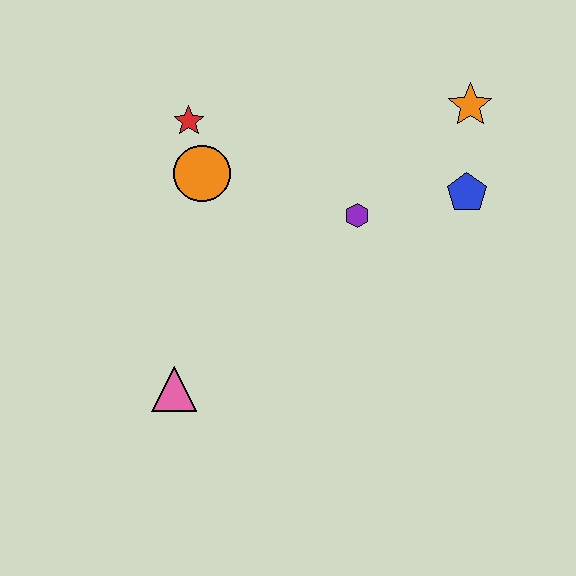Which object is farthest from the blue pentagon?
The pink triangle is farthest from the blue pentagon.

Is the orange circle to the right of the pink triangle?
Yes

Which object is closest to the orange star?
The blue pentagon is closest to the orange star.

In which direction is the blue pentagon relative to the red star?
The blue pentagon is to the right of the red star.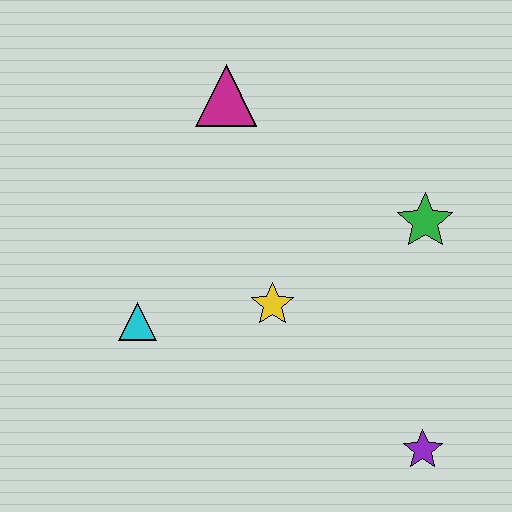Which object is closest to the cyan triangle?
The yellow star is closest to the cyan triangle.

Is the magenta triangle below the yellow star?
No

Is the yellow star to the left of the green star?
Yes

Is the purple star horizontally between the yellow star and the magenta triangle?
No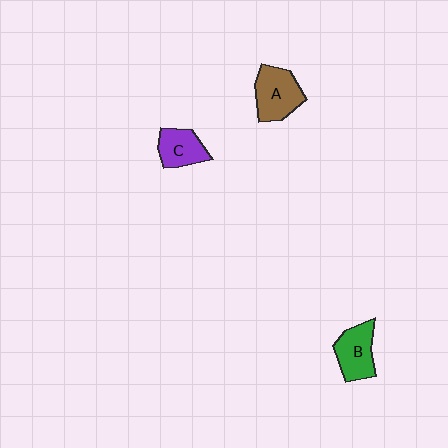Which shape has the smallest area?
Shape C (purple).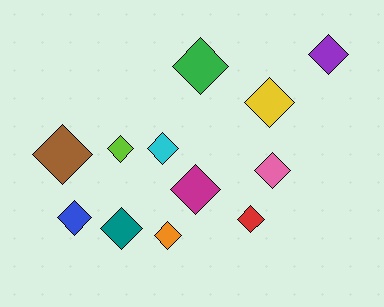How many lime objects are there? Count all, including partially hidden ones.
There is 1 lime object.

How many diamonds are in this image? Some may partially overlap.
There are 12 diamonds.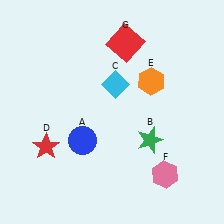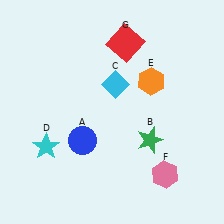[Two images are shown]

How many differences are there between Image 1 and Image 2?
There is 1 difference between the two images.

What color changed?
The star (D) changed from red in Image 1 to cyan in Image 2.